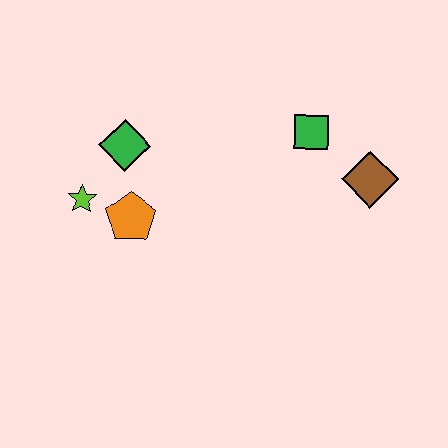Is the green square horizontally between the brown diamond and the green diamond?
Yes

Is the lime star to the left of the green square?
Yes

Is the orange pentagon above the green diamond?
No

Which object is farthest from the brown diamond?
The lime star is farthest from the brown diamond.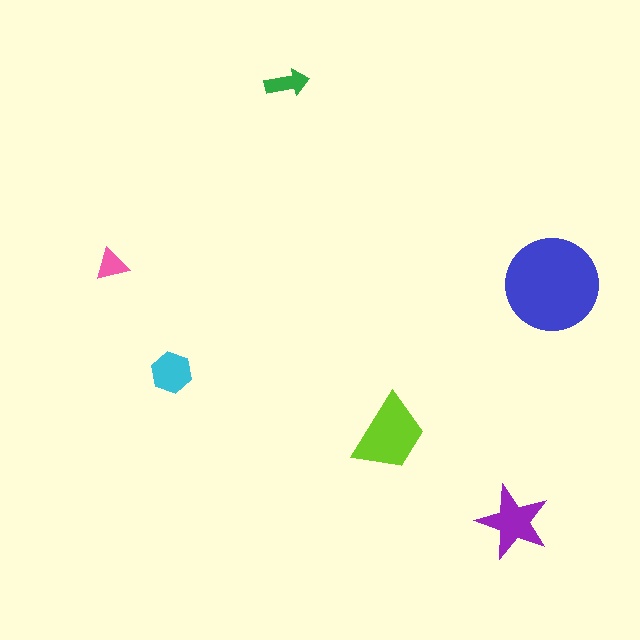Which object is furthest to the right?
The blue circle is rightmost.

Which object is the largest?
The blue circle.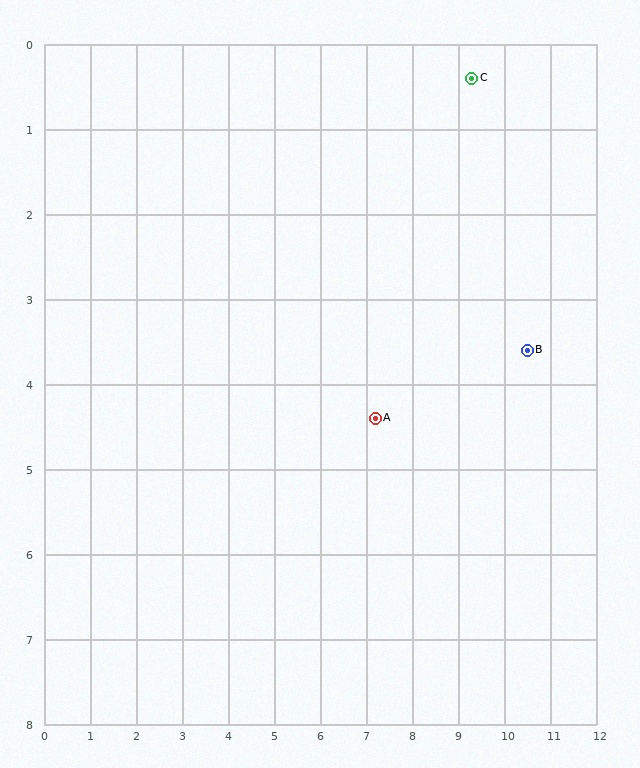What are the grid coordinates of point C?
Point C is at approximately (9.3, 0.4).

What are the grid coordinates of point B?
Point B is at approximately (10.5, 3.6).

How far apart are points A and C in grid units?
Points A and C are about 4.5 grid units apart.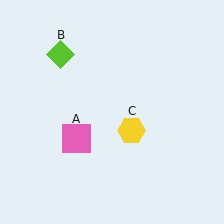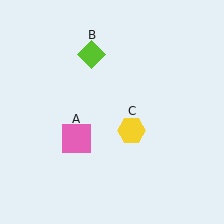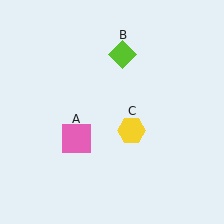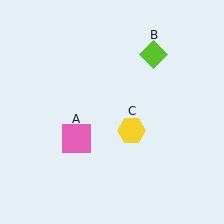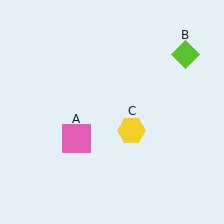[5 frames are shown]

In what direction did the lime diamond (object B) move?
The lime diamond (object B) moved right.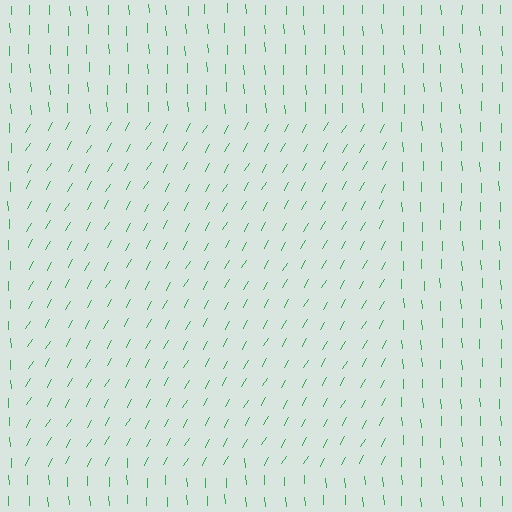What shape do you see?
I see a rectangle.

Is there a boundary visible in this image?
Yes, there is a texture boundary formed by a change in line orientation.